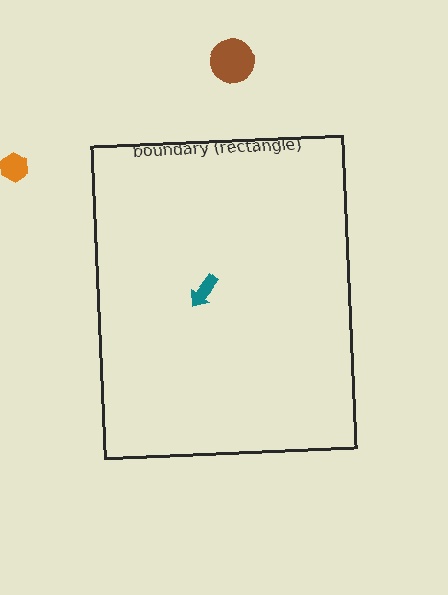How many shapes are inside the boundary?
1 inside, 2 outside.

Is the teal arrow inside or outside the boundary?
Inside.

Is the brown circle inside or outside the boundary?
Outside.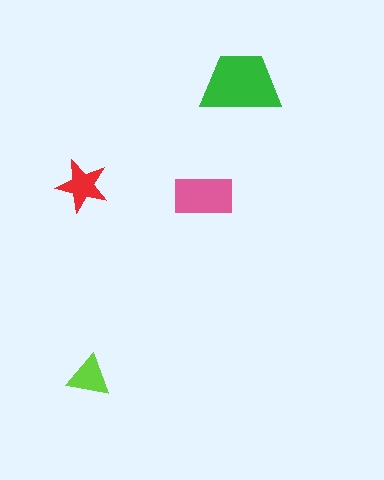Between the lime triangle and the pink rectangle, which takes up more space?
The pink rectangle.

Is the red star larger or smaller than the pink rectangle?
Smaller.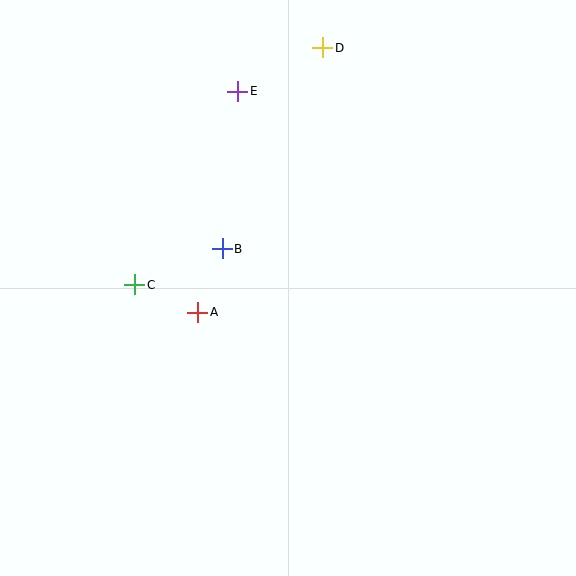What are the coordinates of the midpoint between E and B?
The midpoint between E and B is at (230, 170).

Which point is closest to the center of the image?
Point B at (222, 249) is closest to the center.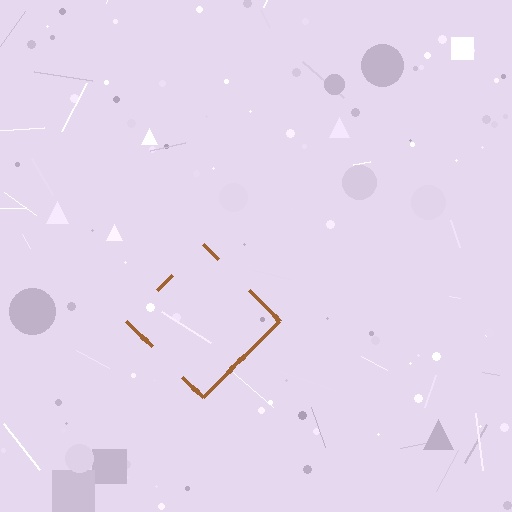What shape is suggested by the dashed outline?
The dashed outline suggests a diamond.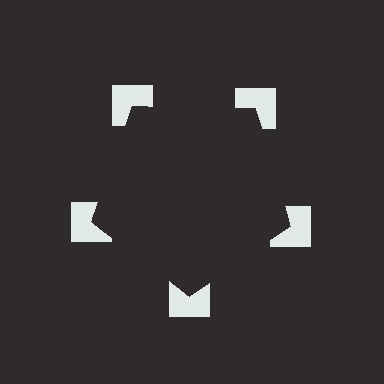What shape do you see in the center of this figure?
An illusory pentagon — its edges are inferred from the aligned wedge cuts in the notched squares, not physically drawn.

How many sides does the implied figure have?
5 sides.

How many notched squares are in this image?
There are 5 — one at each vertex of the illusory pentagon.